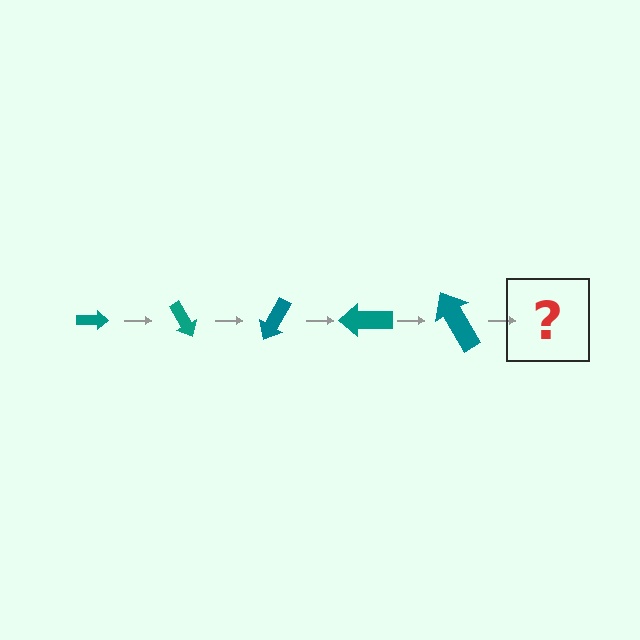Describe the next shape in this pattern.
It should be an arrow, larger than the previous one and rotated 300 degrees from the start.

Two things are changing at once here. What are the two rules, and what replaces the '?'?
The two rules are that the arrow grows larger each step and it rotates 60 degrees each step. The '?' should be an arrow, larger than the previous one and rotated 300 degrees from the start.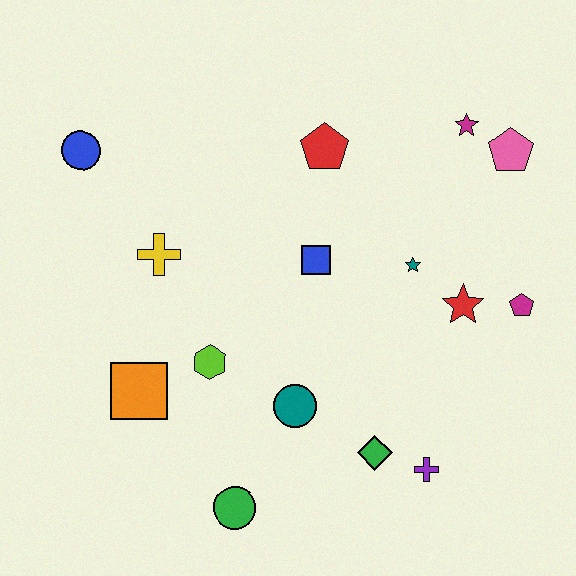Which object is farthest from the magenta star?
The green circle is farthest from the magenta star.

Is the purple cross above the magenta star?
No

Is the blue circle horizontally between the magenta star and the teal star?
No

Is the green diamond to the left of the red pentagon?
No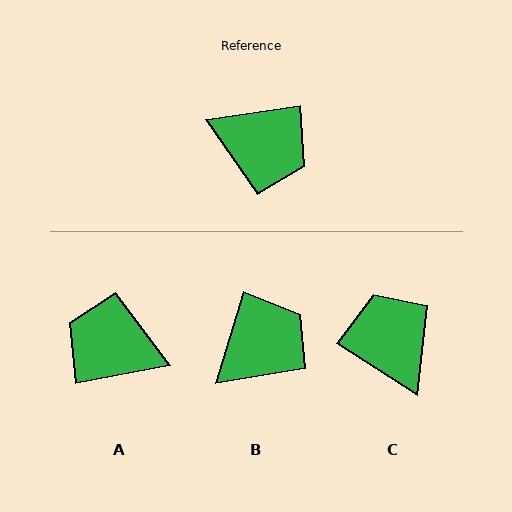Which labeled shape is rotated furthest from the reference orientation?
A, about 178 degrees away.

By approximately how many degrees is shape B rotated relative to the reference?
Approximately 64 degrees counter-clockwise.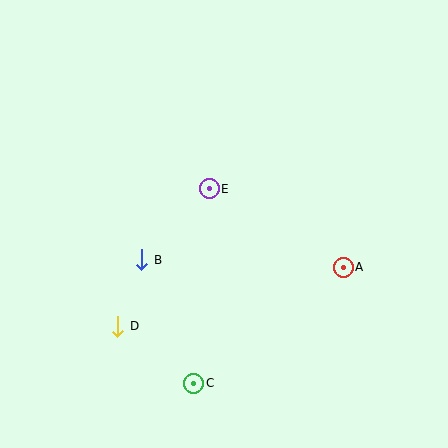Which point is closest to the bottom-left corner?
Point D is closest to the bottom-left corner.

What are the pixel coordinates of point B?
Point B is at (142, 260).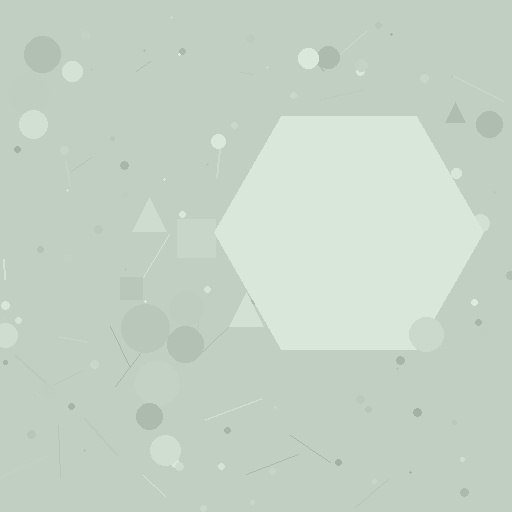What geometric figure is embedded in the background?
A hexagon is embedded in the background.